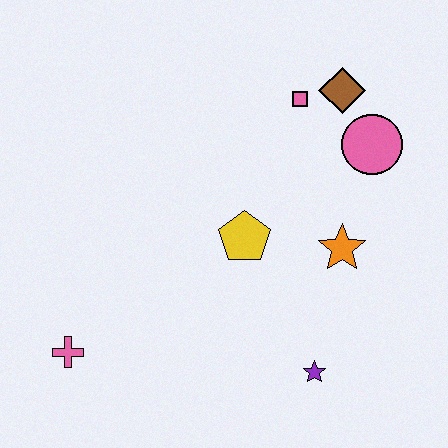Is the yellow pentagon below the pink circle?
Yes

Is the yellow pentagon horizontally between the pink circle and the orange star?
No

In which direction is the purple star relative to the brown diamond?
The purple star is below the brown diamond.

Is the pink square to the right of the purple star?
No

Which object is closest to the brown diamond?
The pink square is closest to the brown diamond.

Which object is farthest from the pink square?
The pink cross is farthest from the pink square.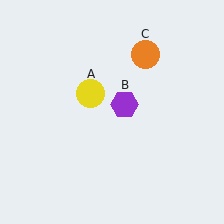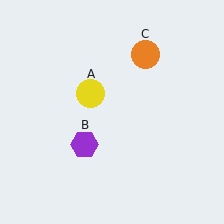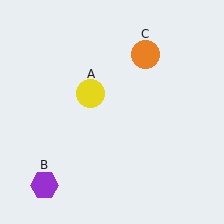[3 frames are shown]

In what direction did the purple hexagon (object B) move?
The purple hexagon (object B) moved down and to the left.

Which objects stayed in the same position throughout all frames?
Yellow circle (object A) and orange circle (object C) remained stationary.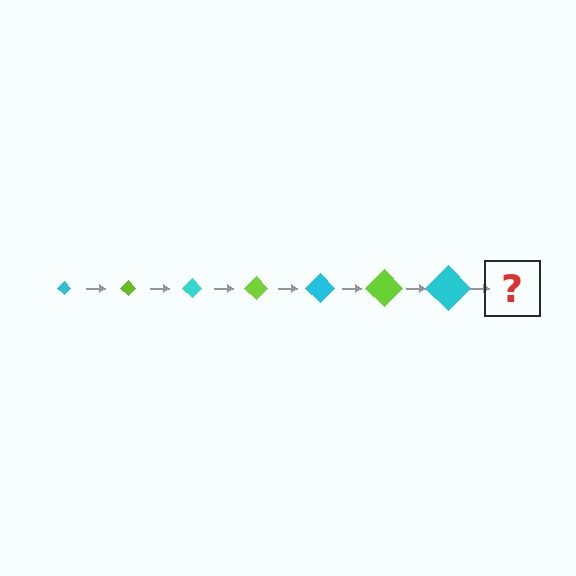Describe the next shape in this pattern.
It should be a lime diamond, larger than the previous one.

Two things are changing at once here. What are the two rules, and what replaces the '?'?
The two rules are that the diamond grows larger each step and the color cycles through cyan and lime. The '?' should be a lime diamond, larger than the previous one.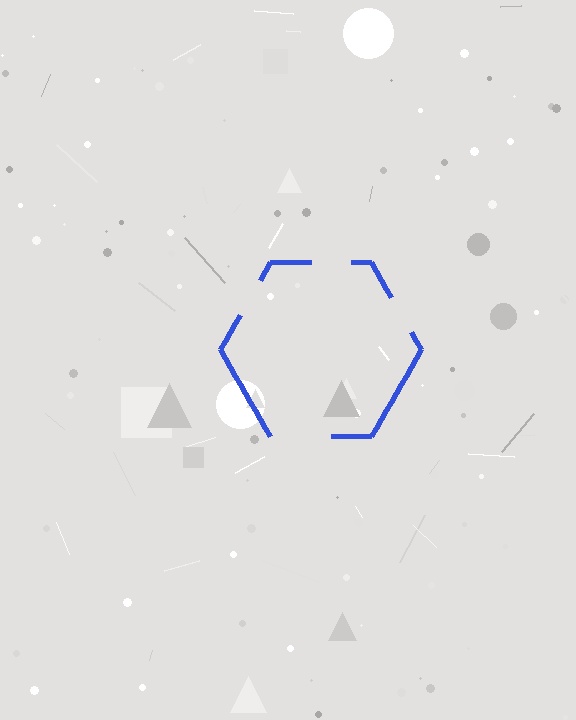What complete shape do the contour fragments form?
The contour fragments form a hexagon.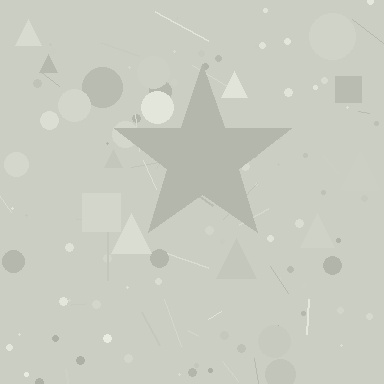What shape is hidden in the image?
A star is hidden in the image.